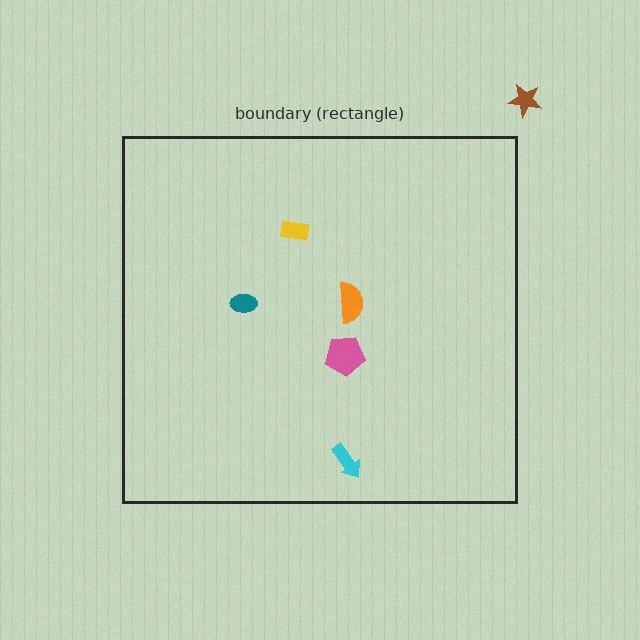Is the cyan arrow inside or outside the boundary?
Inside.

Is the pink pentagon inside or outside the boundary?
Inside.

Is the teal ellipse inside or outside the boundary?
Inside.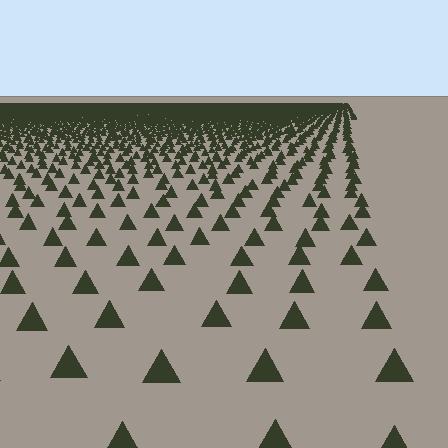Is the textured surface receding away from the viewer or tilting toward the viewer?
The surface is receding away from the viewer. Texture elements get smaller and denser toward the top.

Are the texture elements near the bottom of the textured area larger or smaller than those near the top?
Larger. Near the bottom, elements are closer to the viewer and appear at a bigger on-screen size.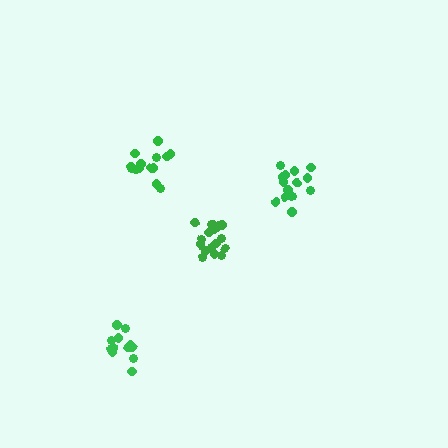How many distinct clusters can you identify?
There are 4 distinct clusters.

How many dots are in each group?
Group 1: 18 dots, Group 2: 14 dots, Group 3: 14 dots, Group 4: 13 dots (59 total).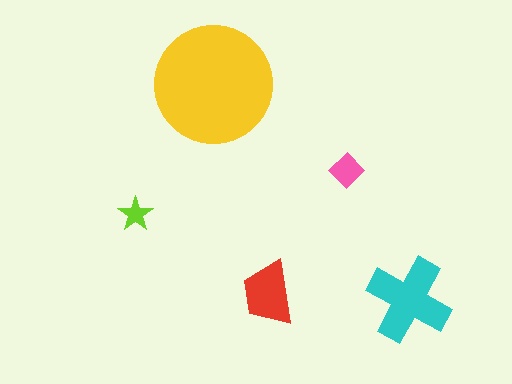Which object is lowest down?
The cyan cross is bottommost.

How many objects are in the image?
There are 5 objects in the image.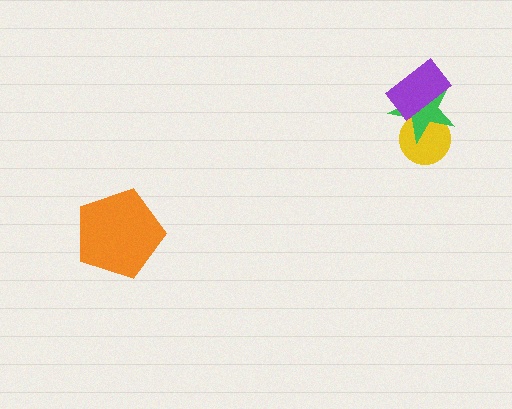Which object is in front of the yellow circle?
The green star is in front of the yellow circle.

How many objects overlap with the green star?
2 objects overlap with the green star.